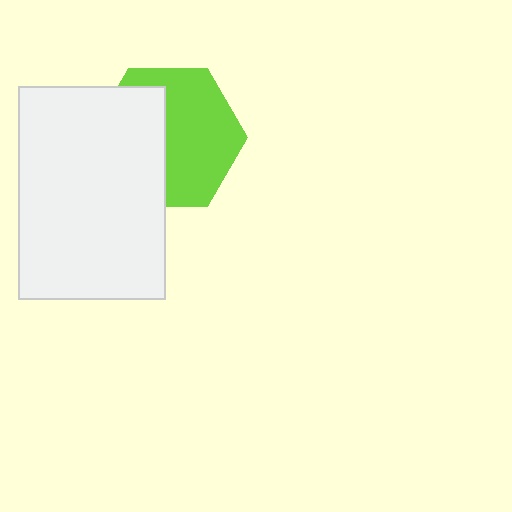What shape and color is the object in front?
The object in front is a white rectangle.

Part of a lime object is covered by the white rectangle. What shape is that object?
It is a hexagon.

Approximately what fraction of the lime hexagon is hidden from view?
Roughly 43% of the lime hexagon is hidden behind the white rectangle.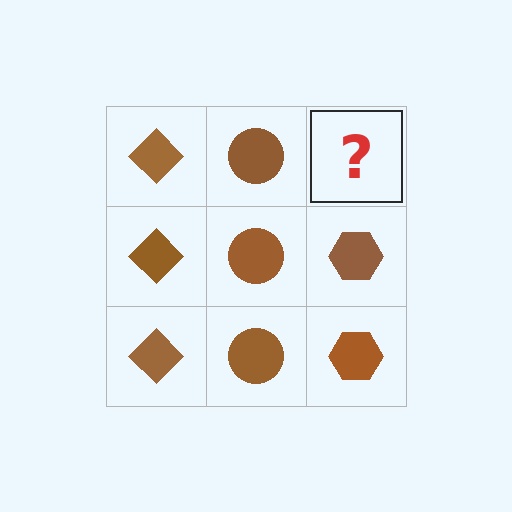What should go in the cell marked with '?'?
The missing cell should contain a brown hexagon.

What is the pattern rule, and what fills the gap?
The rule is that each column has a consistent shape. The gap should be filled with a brown hexagon.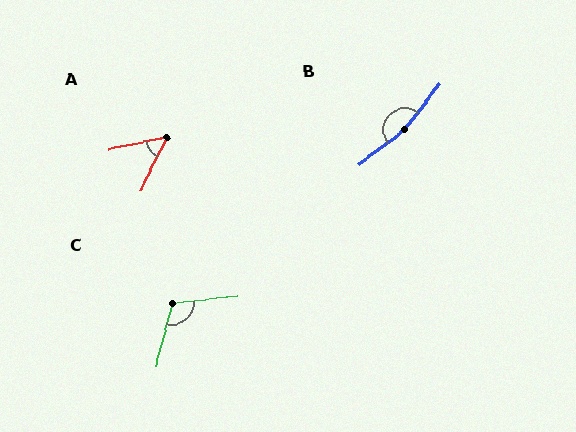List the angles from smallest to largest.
A (52°), C (111°), B (165°).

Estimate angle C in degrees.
Approximately 111 degrees.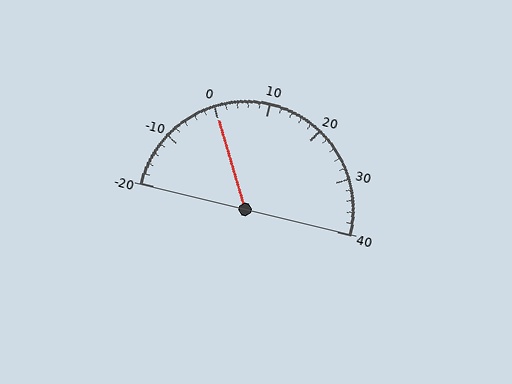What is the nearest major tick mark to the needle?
The nearest major tick mark is 0.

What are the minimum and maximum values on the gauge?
The gauge ranges from -20 to 40.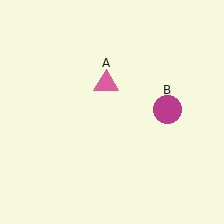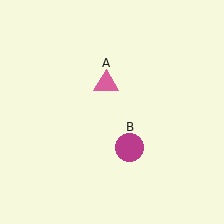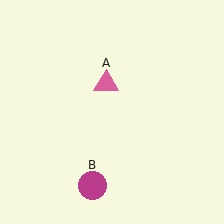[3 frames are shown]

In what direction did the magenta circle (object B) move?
The magenta circle (object B) moved down and to the left.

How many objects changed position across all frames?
1 object changed position: magenta circle (object B).